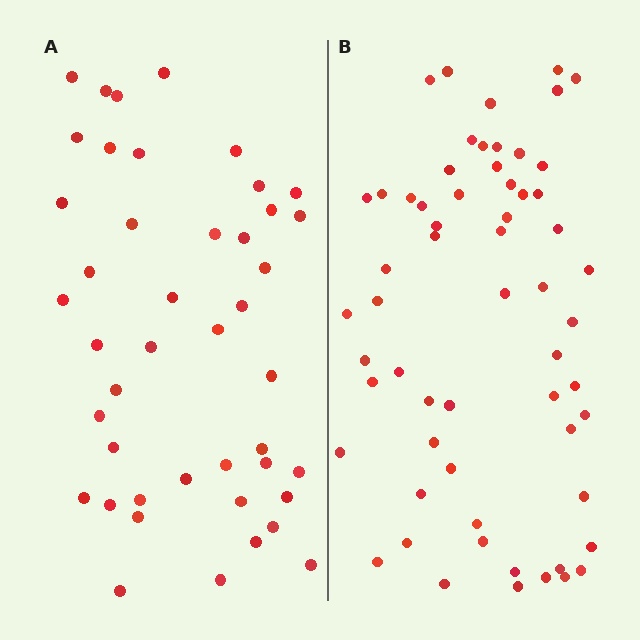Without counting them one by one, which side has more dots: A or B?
Region B (the right region) has more dots.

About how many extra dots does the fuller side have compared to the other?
Region B has approximately 15 more dots than region A.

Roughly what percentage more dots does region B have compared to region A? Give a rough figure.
About 35% more.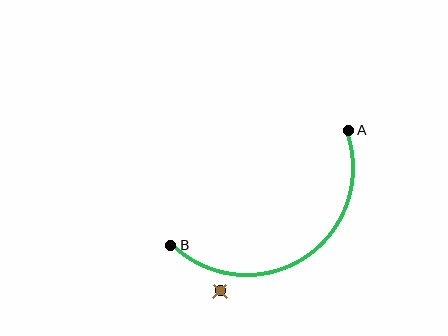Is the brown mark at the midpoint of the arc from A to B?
No — the brown mark does not lie on the arc at all. It sits slightly outside the curve.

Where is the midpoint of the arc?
The arc midpoint is the point on the curve farthest from the straight line joining A and B. It sits below that line.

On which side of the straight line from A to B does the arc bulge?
The arc bulges below the straight line connecting A and B.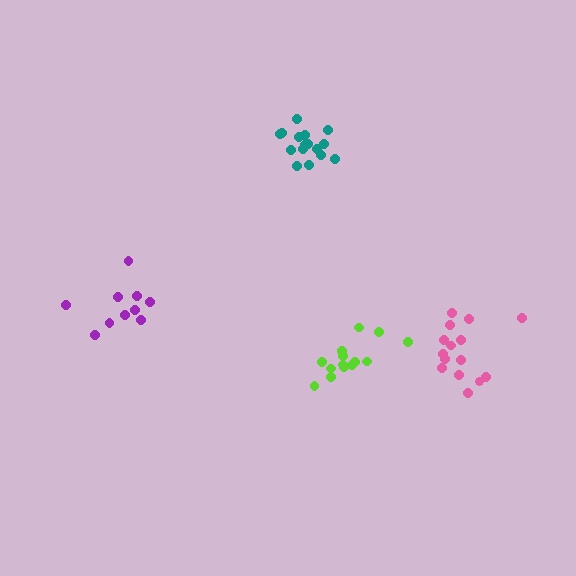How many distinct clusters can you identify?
There are 4 distinct clusters.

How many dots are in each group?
Group 1: 10 dots, Group 2: 16 dots, Group 3: 14 dots, Group 4: 15 dots (55 total).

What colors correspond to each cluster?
The clusters are colored: purple, teal, lime, pink.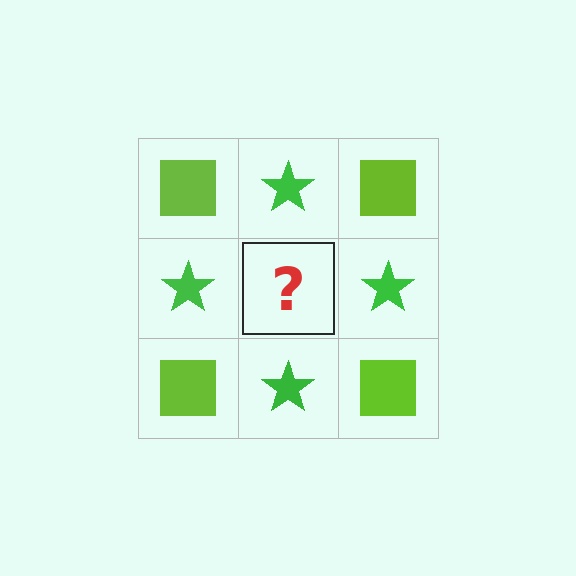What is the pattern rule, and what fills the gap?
The rule is that it alternates lime square and green star in a checkerboard pattern. The gap should be filled with a lime square.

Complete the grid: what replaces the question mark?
The question mark should be replaced with a lime square.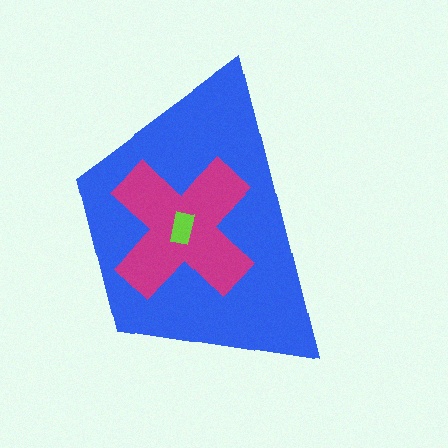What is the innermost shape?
The lime rectangle.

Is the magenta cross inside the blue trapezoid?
Yes.